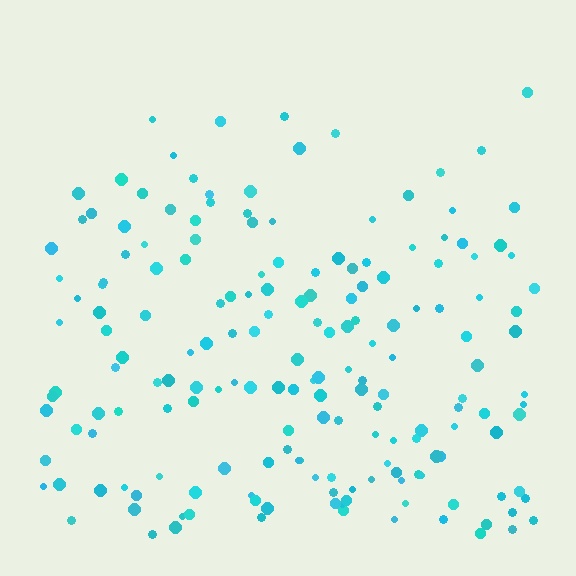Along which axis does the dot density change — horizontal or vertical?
Vertical.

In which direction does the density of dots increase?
From top to bottom, with the bottom side densest.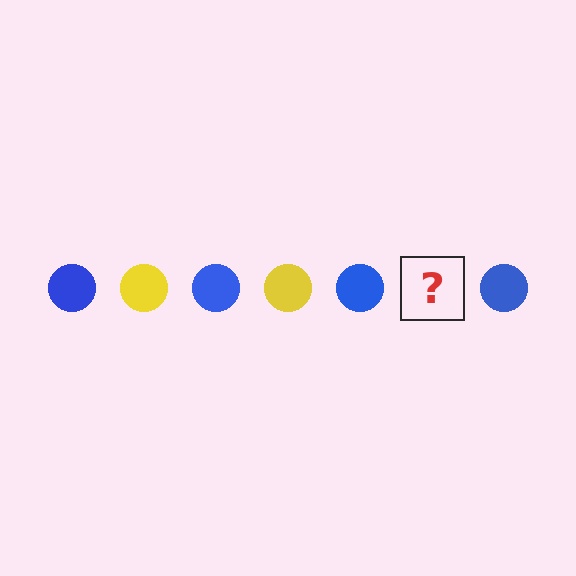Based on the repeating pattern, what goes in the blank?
The blank should be a yellow circle.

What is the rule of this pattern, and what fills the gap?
The rule is that the pattern cycles through blue, yellow circles. The gap should be filled with a yellow circle.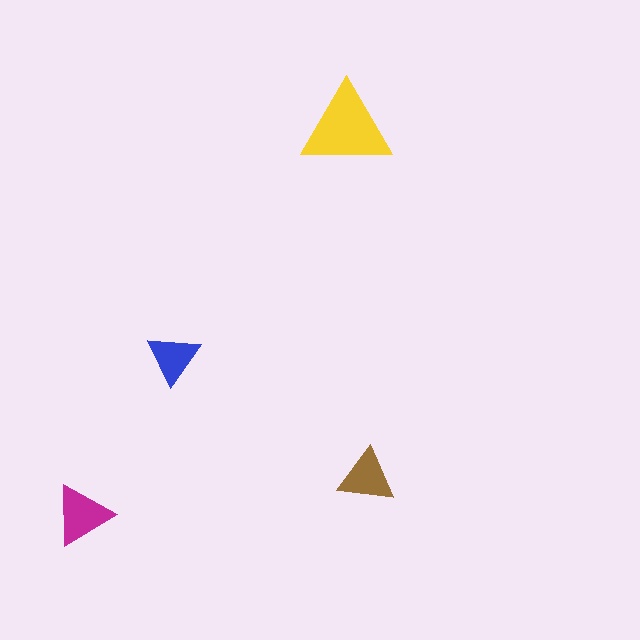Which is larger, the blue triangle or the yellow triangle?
The yellow one.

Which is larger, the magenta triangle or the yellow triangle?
The yellow one.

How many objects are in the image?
There are 4 objects in the image.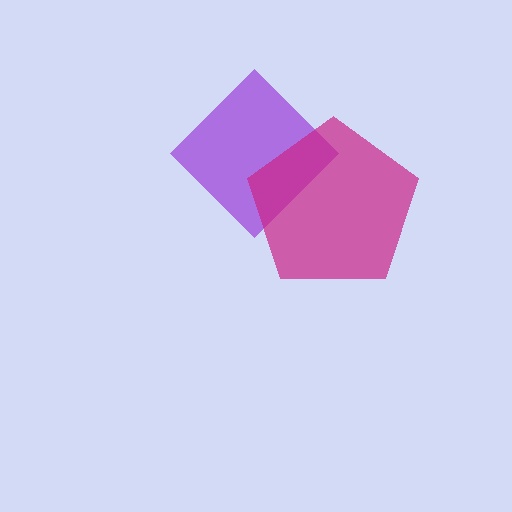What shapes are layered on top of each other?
The layered shapes are: a purple diamond, a magenta pentagon.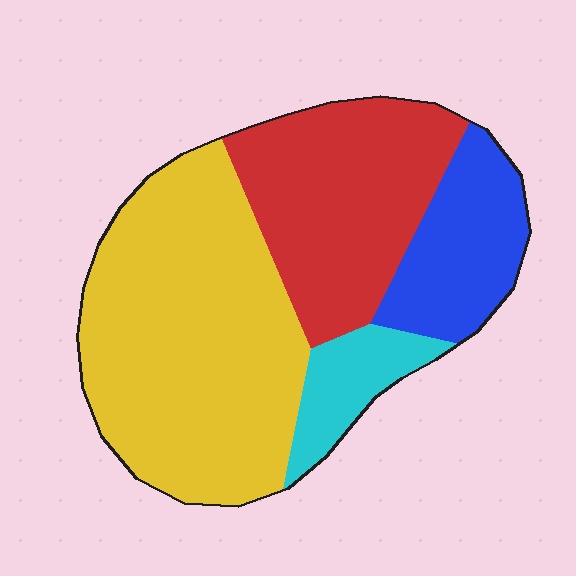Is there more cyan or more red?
Red.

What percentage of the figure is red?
Red takes up about one quarter (1/4) of the figure.